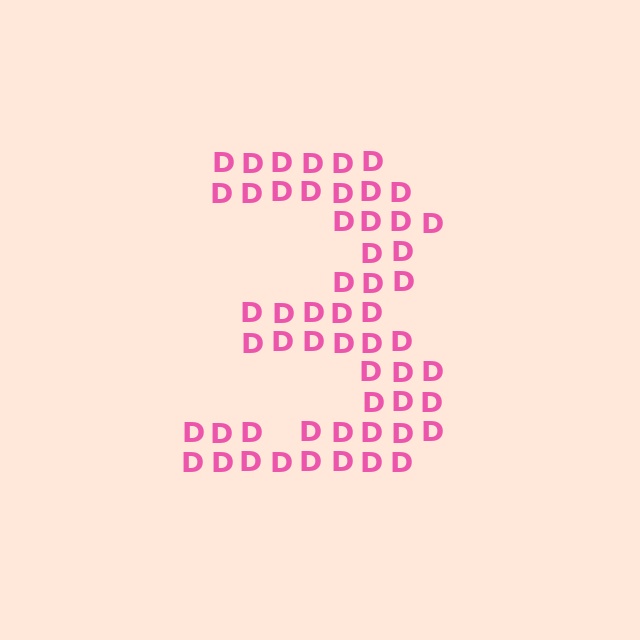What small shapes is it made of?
It is made of small letter D's.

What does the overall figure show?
The overall figure shows the digit 3.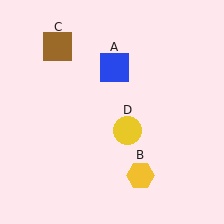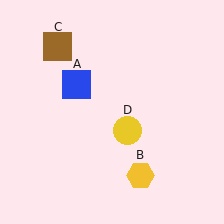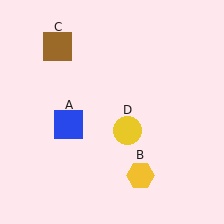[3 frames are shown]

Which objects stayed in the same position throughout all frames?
Yellow hexagon (object B) and brown square (object C) and yellow circle (object D) remained stationary.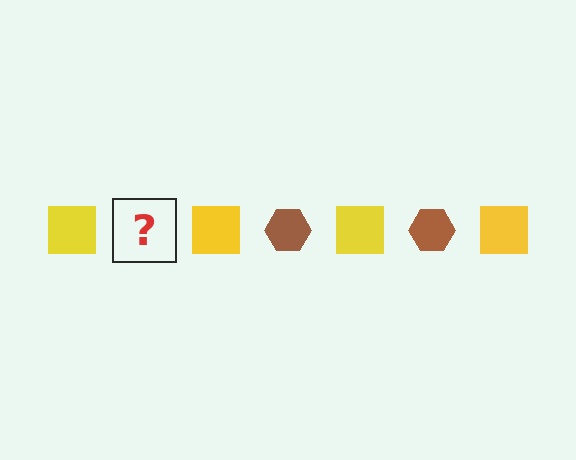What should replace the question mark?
The question mark should be replaced with a brown hexagon.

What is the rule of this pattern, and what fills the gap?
The rule is that the pattern alternates between yellow square and brown hexagon. The gap should be filled with a brown hexagon.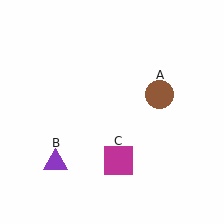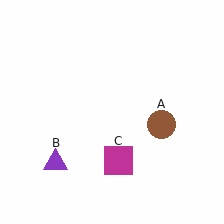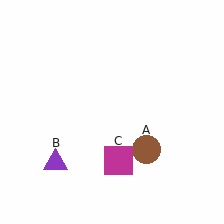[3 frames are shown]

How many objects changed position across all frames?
1 object changed position: brown circle (object A).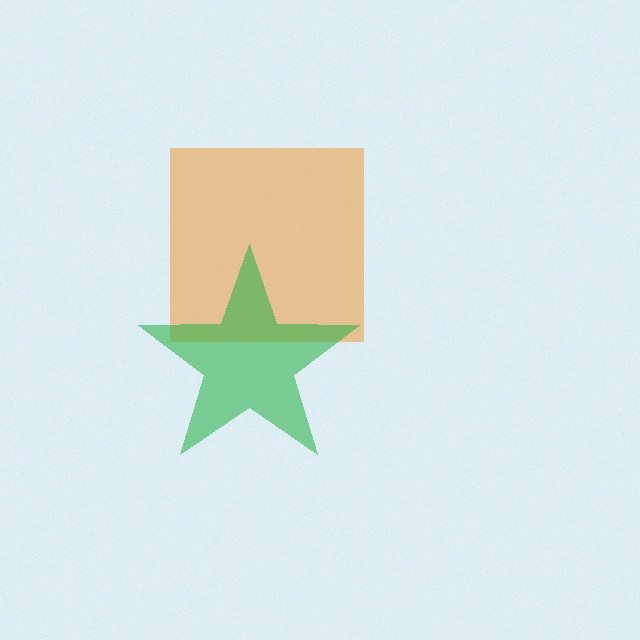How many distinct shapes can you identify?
There are 2 distinct shapes: an orange square, a green star.